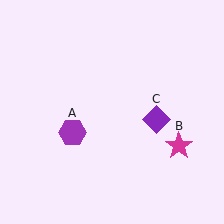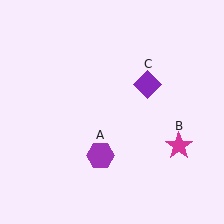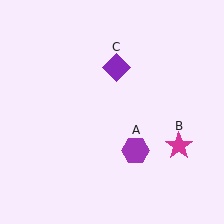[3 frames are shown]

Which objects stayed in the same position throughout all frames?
Magenta star (object B) remained stationary.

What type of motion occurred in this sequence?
The purple hexagon (object A), purple diamond (object C) rotated counterclockwise around the center of the scene.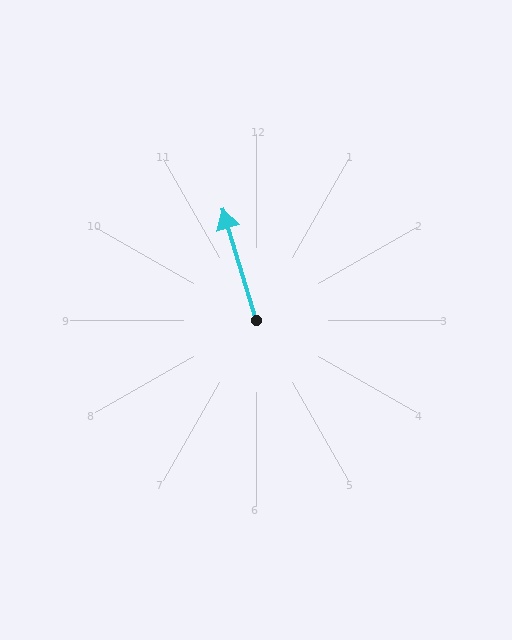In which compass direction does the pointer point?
North.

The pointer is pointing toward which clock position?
Roughly 11 o'clock.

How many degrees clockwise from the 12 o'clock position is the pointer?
Approximately 343 degrees.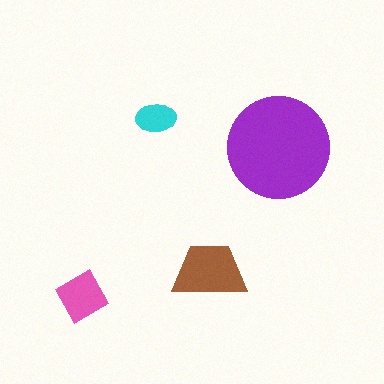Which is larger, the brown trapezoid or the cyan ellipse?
The brown trapezoid.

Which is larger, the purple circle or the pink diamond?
The purple circle.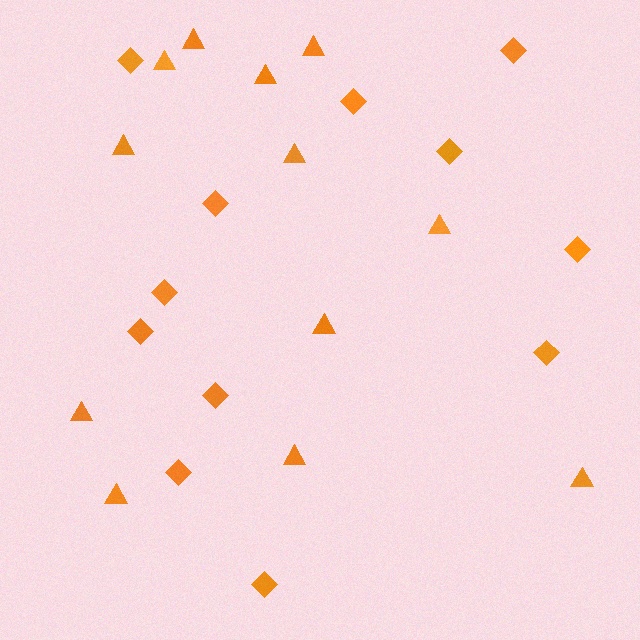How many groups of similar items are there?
There are 2 groups: one group of diamonds (12) and one group of triangles (12).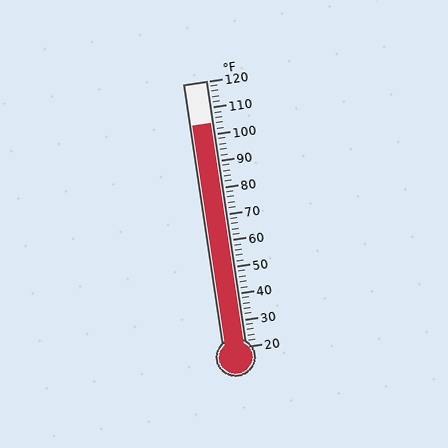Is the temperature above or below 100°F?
The temperature is above 100°F.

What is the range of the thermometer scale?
The thermometer scale ranges from 20°F to 120°F.